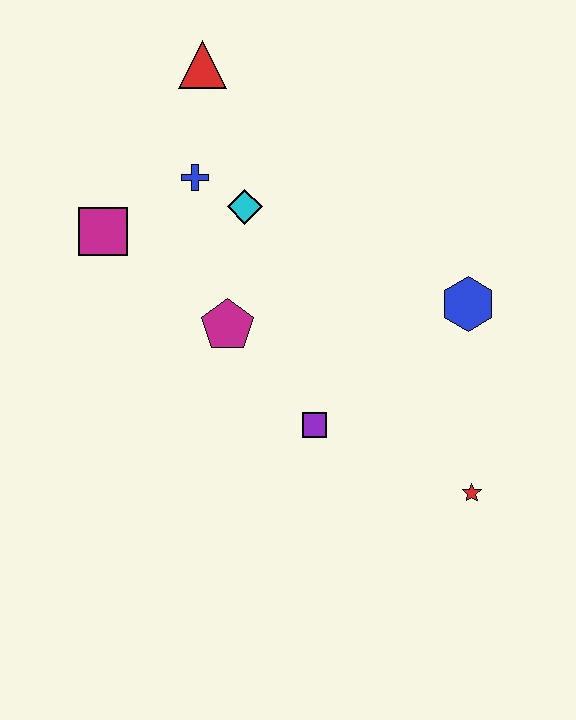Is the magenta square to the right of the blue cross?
No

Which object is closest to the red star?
The purple square is closest to the red star.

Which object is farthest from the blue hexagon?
The magenta square is farthest from the blue hexagon.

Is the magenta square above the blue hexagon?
Yes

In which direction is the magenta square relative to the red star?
The magenta square is to the left of the red star.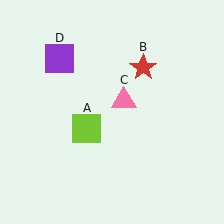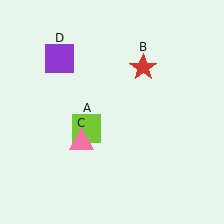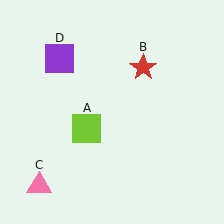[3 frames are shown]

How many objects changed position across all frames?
1 object changed position: pink triangle (object C).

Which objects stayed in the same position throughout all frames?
Lime square (object A) and red star (object B) and purple square (object D) remained stationary.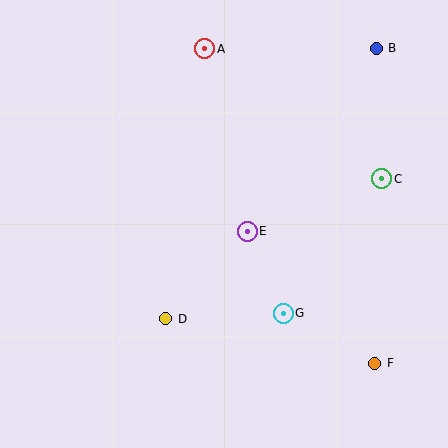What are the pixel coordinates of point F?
Point F is at (375, 363).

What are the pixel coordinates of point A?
Point A is at (205, 49).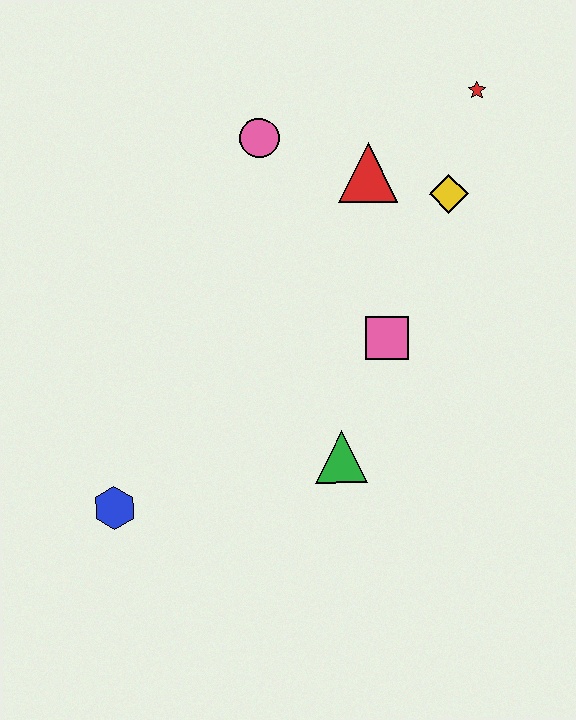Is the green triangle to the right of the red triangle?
No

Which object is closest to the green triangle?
The pink square is closest to the green triangle.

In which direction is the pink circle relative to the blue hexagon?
The pink circle is above the blue hexagon.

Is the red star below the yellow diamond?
No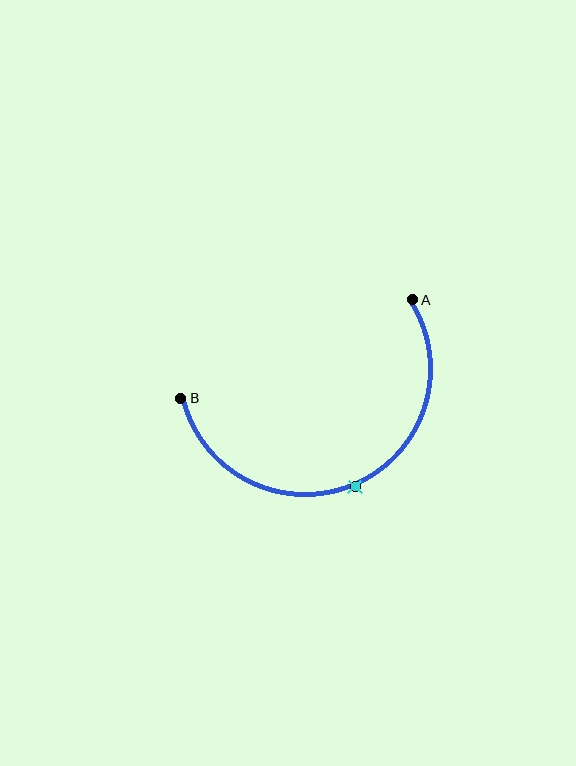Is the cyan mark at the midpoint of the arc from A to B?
Yes. The cyan mark lies on the arc at equal arc-length from both A and B — it is the arc midpoint.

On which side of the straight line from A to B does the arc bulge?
The arc bulges below the straight line connecting A and B.